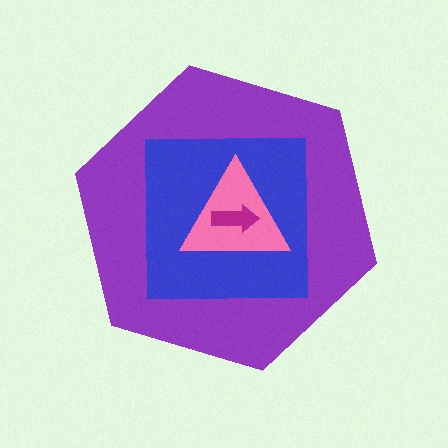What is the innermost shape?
The magenta arrow.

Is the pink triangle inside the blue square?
Yes.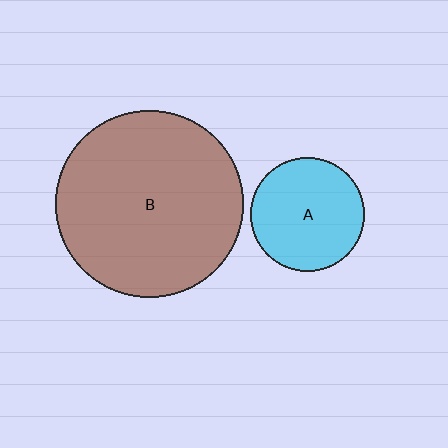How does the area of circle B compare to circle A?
Approximately 2.7 times.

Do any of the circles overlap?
No, none of the circles overlap.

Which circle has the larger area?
Circle B (brown).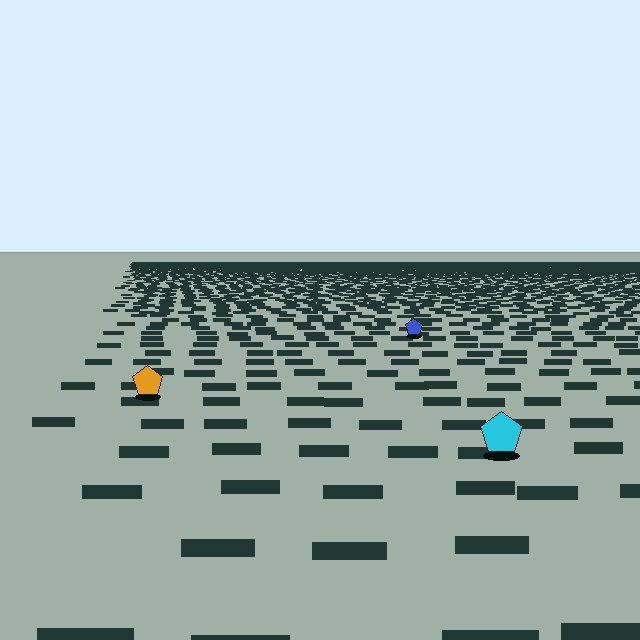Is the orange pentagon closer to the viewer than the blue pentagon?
Yes. The orange pentagon is closer — you can tell from the texture gradient: the ground texture is coarser near it.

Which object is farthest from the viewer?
The blue pentagon is farthest from the viewer. It appears smaller and the ground texture around it is denser.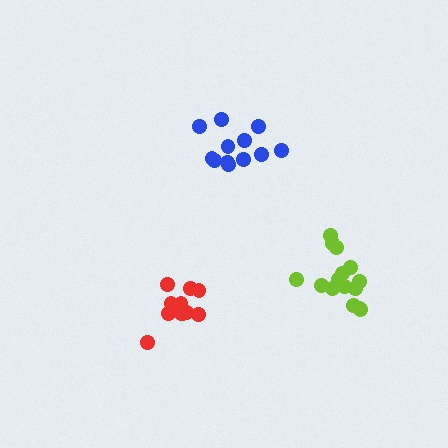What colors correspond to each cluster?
The clusters are colored: blue, red, lime.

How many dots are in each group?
Group 1: 13 dots, Group 2: 12 dots, Group 3: 15 dots (40 total).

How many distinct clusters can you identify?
There are 3 distinct clusters.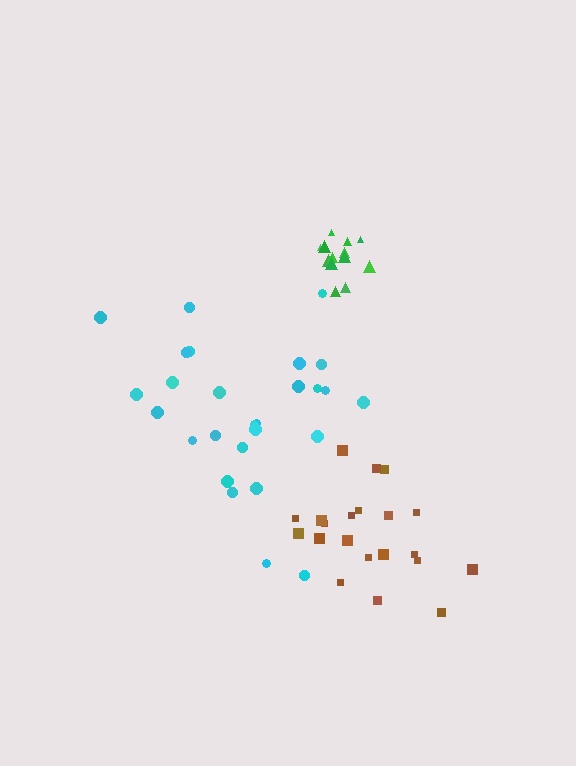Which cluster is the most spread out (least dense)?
Cyan.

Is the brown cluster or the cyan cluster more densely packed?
Brown.